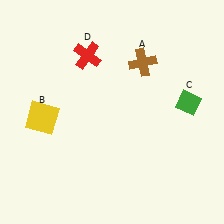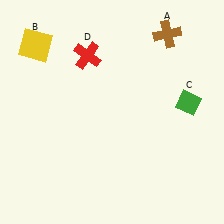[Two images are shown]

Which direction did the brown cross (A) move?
The brown cross (A) moved up.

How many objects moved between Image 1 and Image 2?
2 objects moved between the two images.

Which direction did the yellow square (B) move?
The yellow square (B) moved up.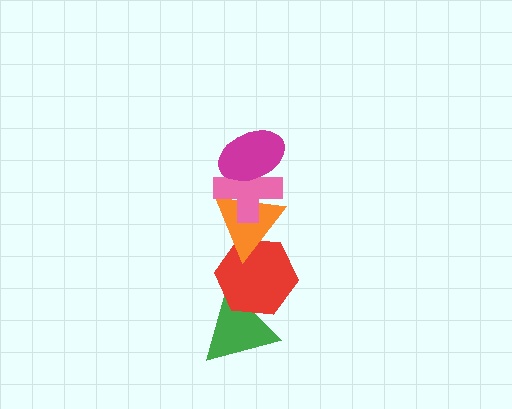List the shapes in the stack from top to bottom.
From top to bottom: the magenta ellipse, the pink cross, the orange triangle, the red hexagon, the green triangle.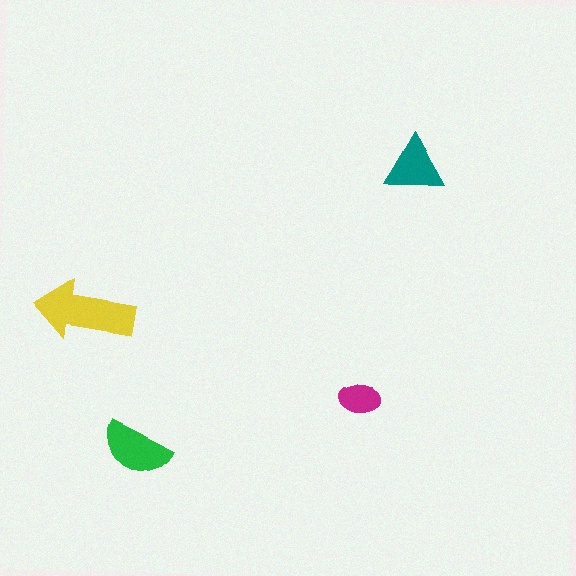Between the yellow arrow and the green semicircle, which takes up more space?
The yellow arrow.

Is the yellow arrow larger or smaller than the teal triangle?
Larger.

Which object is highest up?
The teal triangle is topmost.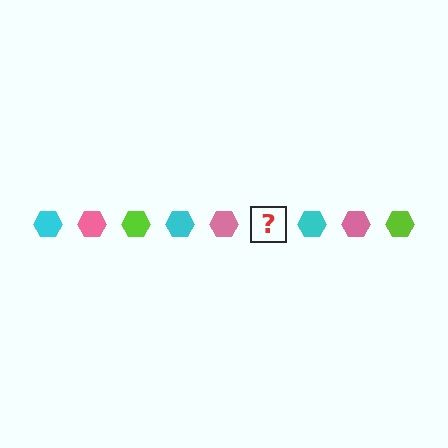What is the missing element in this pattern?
The missing element is a lime hexagon.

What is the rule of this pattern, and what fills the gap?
The rule is that the pattern cycles through cyan, pink, lime hexagons. The gap should be filled with a lime hexagon.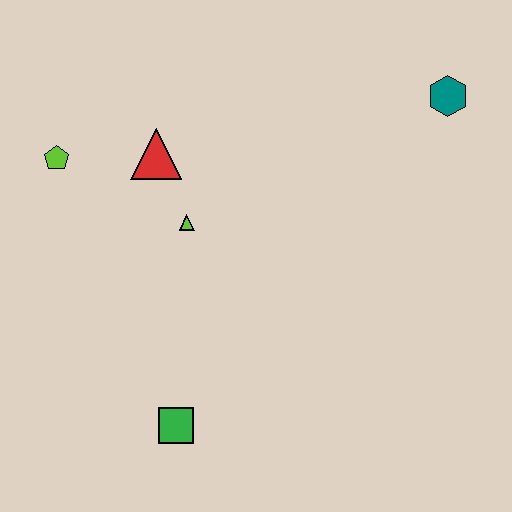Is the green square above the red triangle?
No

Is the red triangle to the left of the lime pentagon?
No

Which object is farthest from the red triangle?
The teal hexagon is farthest from the red triangle.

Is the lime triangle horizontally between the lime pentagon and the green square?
No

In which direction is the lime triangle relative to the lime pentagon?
The lime triangle is to the right of the lime pentagon.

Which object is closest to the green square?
The lime triangle is closest to the green square.